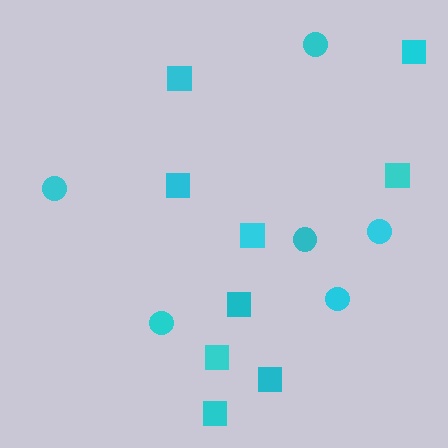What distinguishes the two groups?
There are 2 groups: one group of squares (9) and one group of circles (6).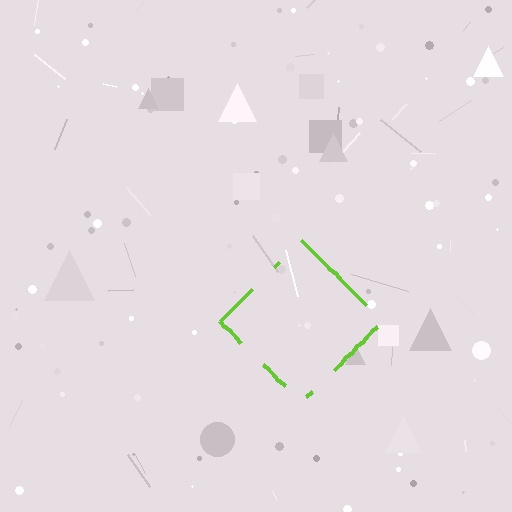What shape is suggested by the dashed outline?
The dashed outline suggests a diamond.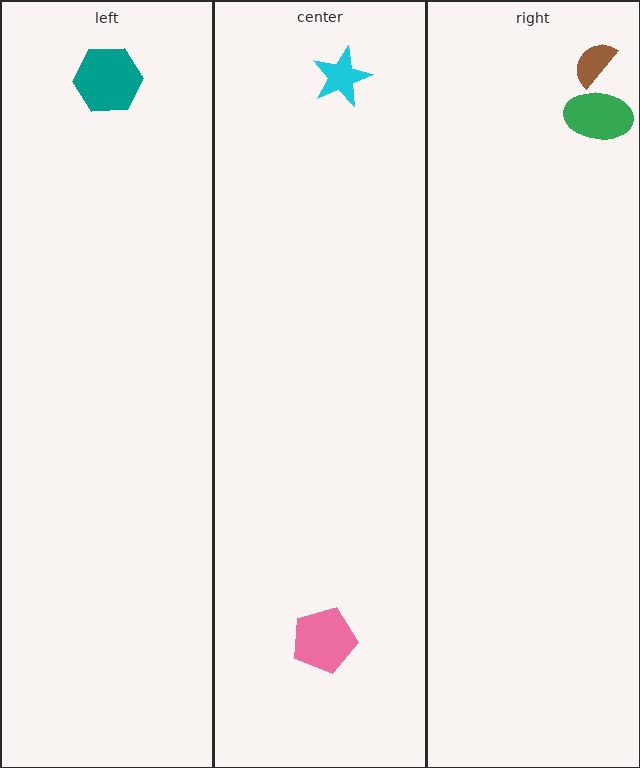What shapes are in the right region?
The brown semicircle, the green ellipse.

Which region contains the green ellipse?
The right region.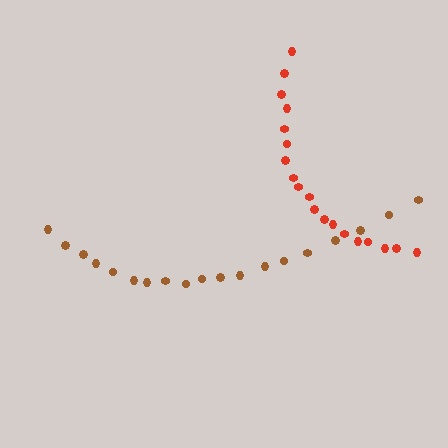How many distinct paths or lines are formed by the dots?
There are 2 distinct paths.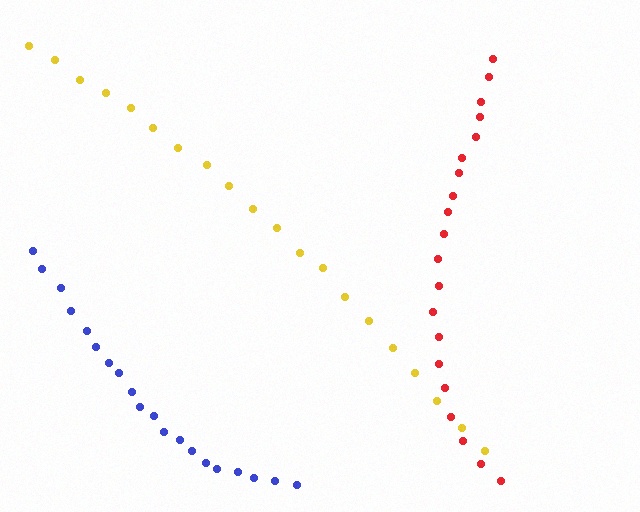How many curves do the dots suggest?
There are 3 distinct paths.